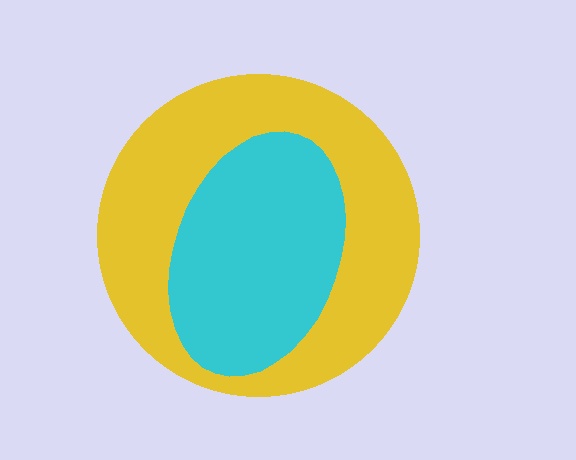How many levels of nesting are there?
2.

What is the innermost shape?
The cyan ellipse.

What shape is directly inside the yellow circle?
The cyan ellipse.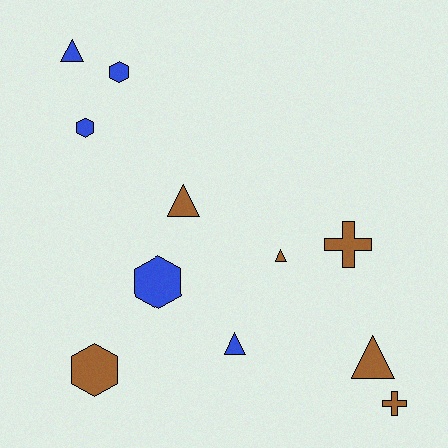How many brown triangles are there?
There are 3 brown triangles.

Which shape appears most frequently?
Triangle, with 5 objects.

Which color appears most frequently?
Brown, with 6 objects.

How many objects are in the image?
There are 11 objects.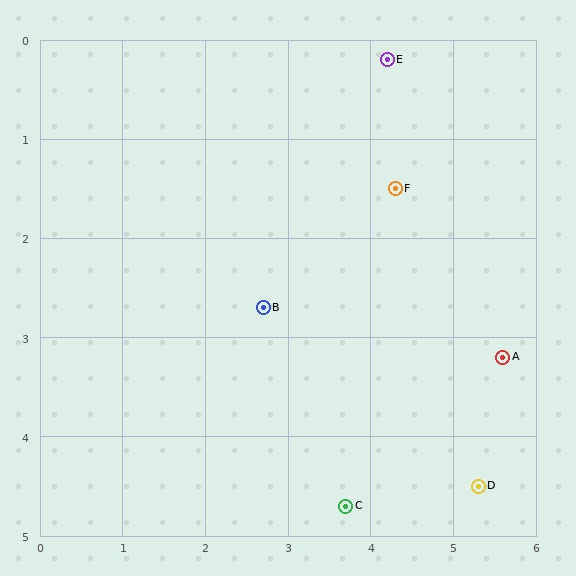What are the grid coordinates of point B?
Point B is at approximately (2.7, 2.7).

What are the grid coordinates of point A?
Point A is at approximately (5.6, 3.2).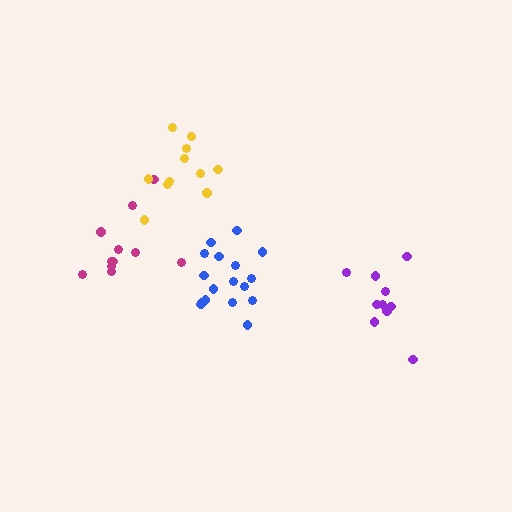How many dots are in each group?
Group 1: 11 dots, Group 2: 11 dots, Group 3: 17 dots, Group 4: 11 dots (50 total).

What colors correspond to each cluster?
The clusters are colored: magenta, purple, blue, yellow.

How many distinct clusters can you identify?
There are 4 distinct clusters.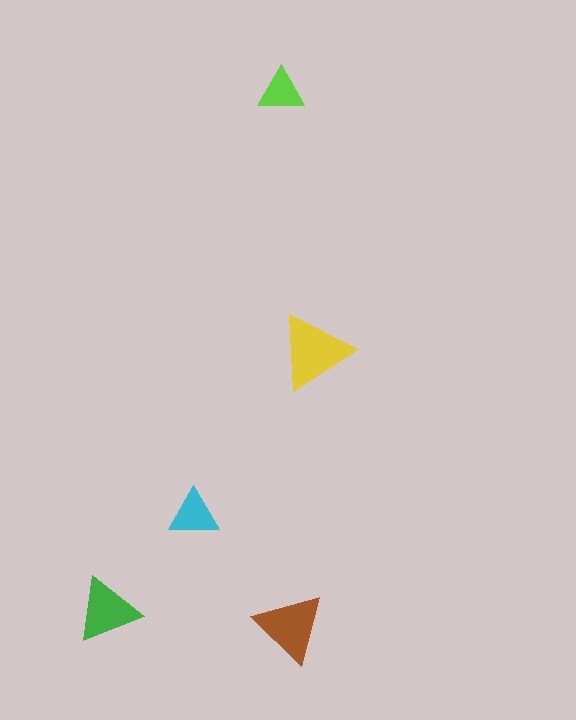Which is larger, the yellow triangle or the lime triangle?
The yellow one.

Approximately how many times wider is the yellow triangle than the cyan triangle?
About 1.5 times wider.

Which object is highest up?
The lime triangle is topmost.